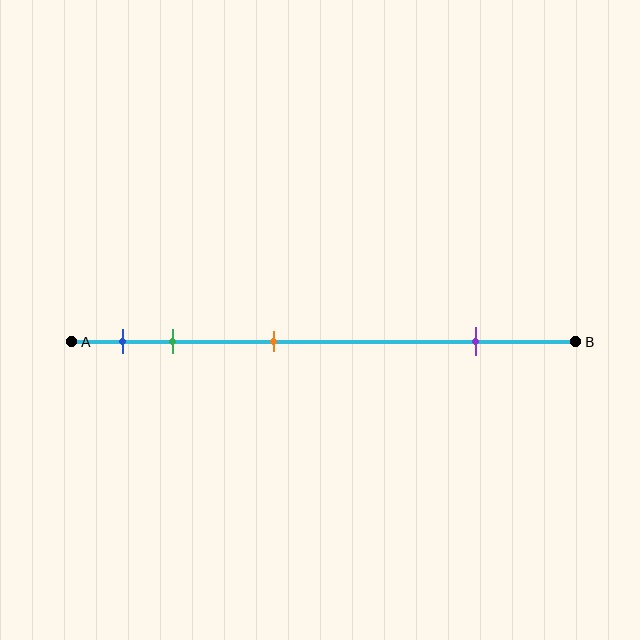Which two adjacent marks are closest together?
The blue and green marks are the closest adjacent pair.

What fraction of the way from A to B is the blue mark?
The blue mark is approximately 10% (0.1) of the way from A to B.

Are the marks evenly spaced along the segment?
No, the marks are not evenly spaced.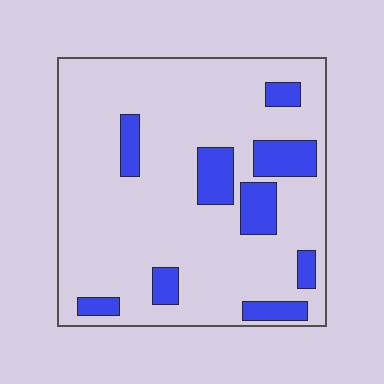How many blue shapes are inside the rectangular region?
9.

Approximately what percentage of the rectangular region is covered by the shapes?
Approximately 15%.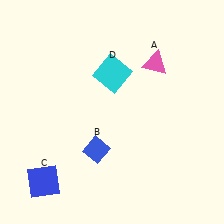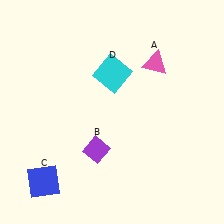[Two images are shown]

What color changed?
The diamond (B) changed from blue in Image 1 to purple in Image 2.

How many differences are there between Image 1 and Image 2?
There is 1 difference between the two images.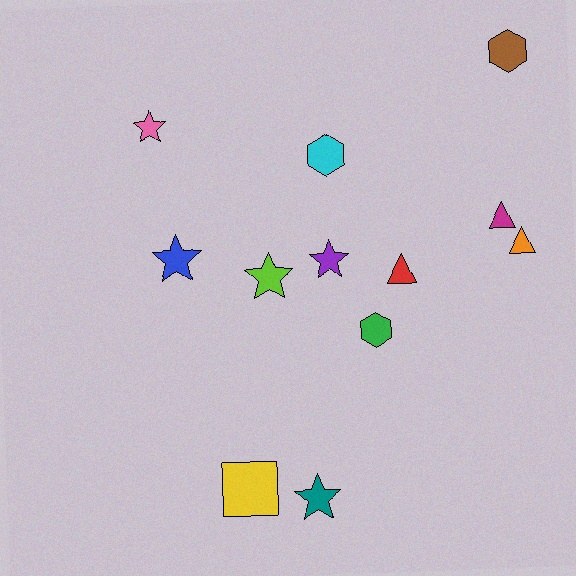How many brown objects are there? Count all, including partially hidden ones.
There is 1 brown object.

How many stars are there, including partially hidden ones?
There are 5 stars.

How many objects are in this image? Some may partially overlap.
There are 12 objects.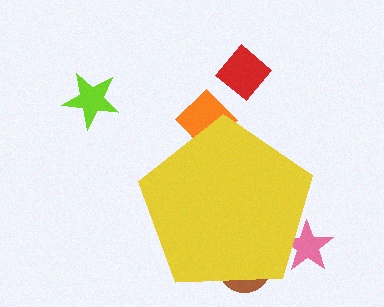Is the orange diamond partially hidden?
Yes, the orange diamond is partially hidden behind the yellow pentagon.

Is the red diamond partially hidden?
No, the red diamond is fully visible.